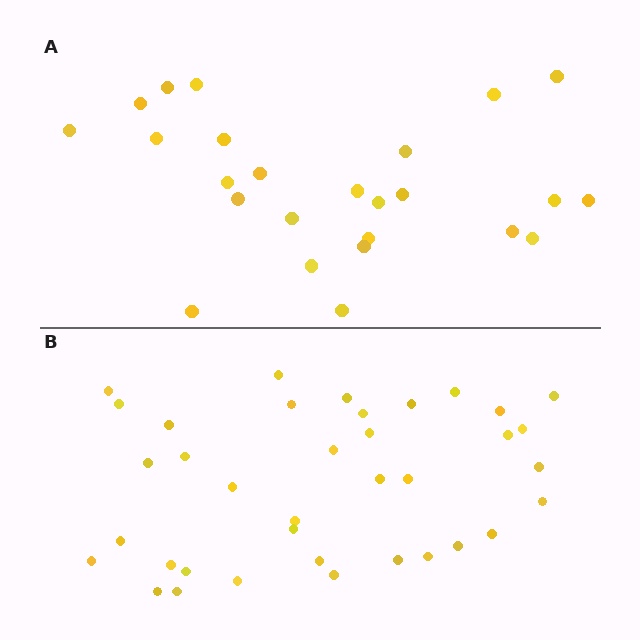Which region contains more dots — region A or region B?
Region B (the bottom region) has more dots.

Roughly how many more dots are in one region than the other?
Region B has roughly 12 or so more dots than region A.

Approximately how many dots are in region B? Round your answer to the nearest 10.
About 40 dots. (The exact count is 37, which rounds to 40.)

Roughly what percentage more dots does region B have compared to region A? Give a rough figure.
About 50% more.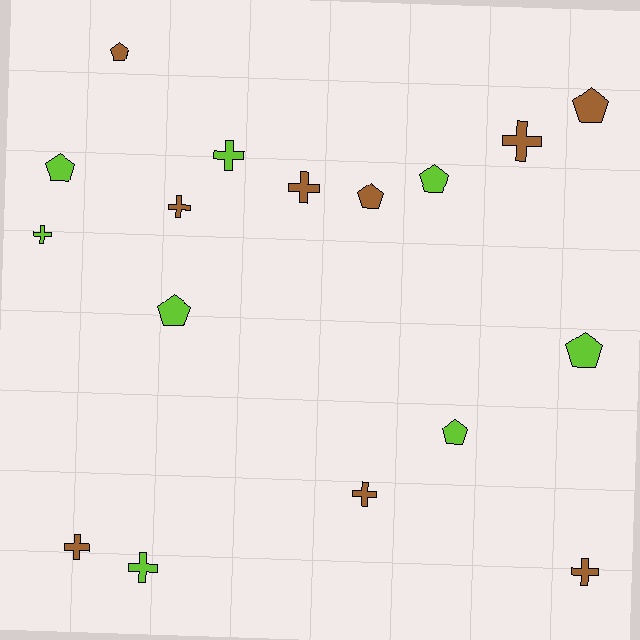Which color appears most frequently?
Brown, with 9 objects.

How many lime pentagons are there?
There are 5 lime pentagons.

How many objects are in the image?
There are 17 objects.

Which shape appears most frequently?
Cross, with 9 objects.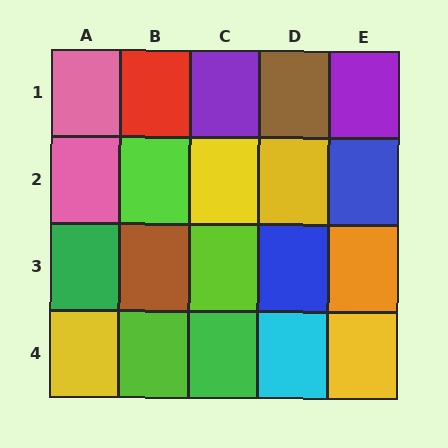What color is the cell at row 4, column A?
Yellow.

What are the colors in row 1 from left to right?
Pink, red, purple, brown, purple.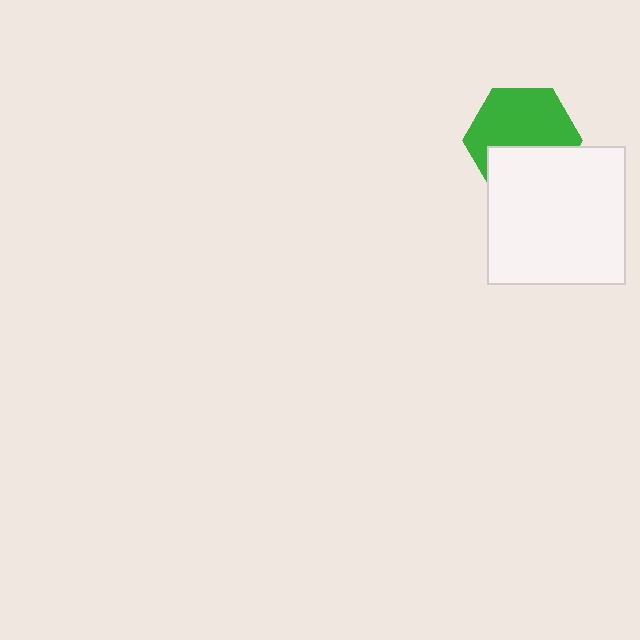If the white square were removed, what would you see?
You would see the complete green hexagon.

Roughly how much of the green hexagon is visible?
About half of it is visible (roughly 62%).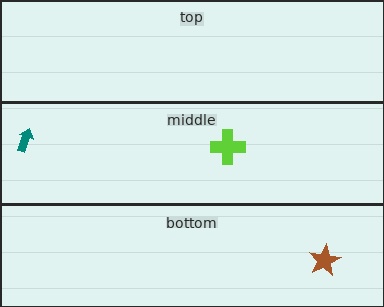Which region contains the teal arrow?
The middle region.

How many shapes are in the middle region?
2.